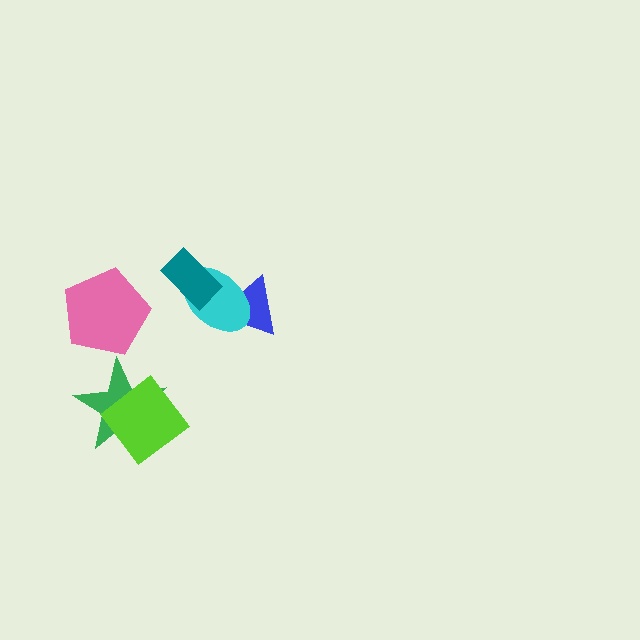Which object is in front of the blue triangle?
The cyan ellipse is in front of the blue triangle.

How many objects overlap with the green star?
1 object overlaps with the green star.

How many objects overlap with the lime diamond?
1 object overlaps with the lime diamond.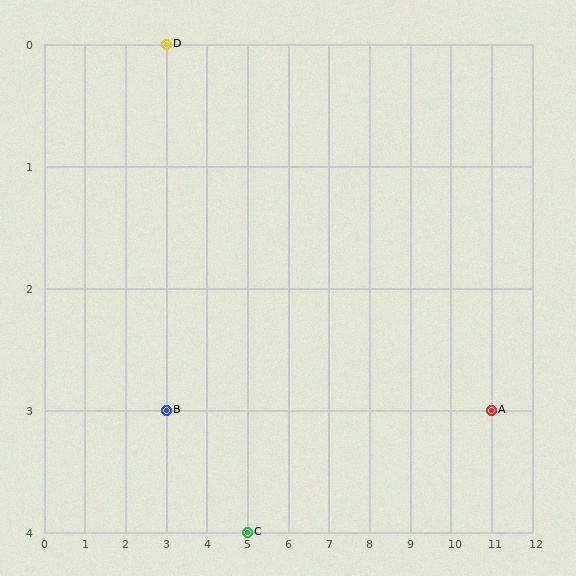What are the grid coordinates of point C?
Point C is at grid coordinates (5, 4).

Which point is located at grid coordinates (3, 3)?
Point B is at (3, 3).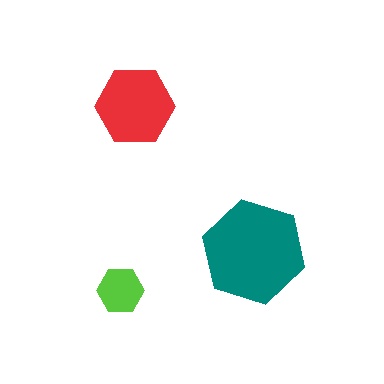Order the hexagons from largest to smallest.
the teal one, the red one, the lime one.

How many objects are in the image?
There are 3 objects in the image.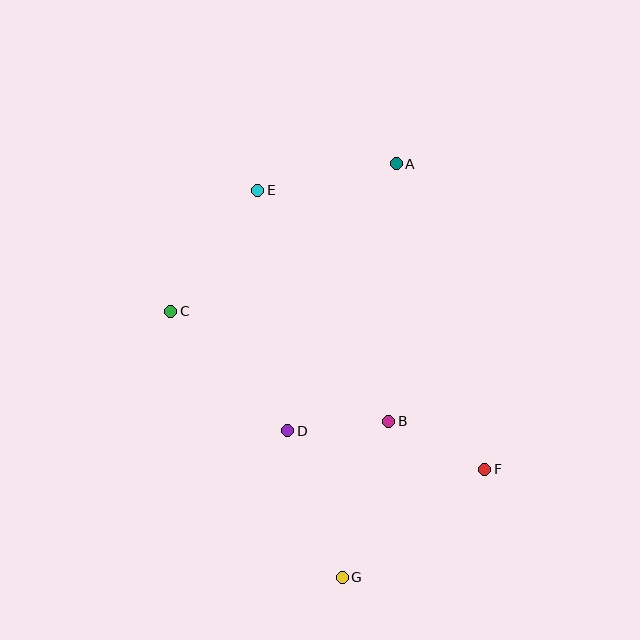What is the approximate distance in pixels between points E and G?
The distance between E and G is approximately 396 pixels.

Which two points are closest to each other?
Points B and D are closest to each other.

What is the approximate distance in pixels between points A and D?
The distance between A and D is approximately 288 pixels.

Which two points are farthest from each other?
Points A and G are farthest from each other.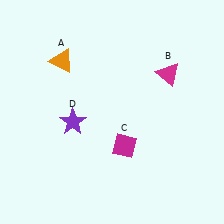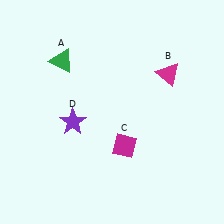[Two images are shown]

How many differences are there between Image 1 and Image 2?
There is 1 difference between the two images.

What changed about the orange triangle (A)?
In Image 1, A is orange. In Image 2, it changed to green.